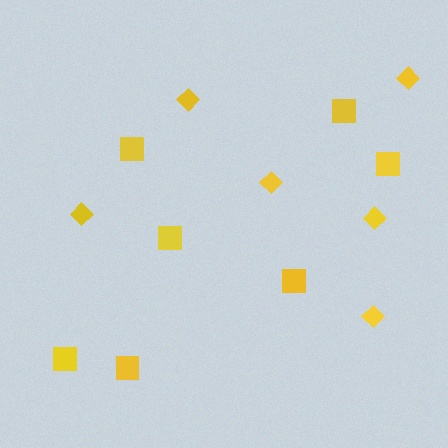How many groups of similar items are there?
There are 2 groups: one group of squares (7) and one group of diamonds (6).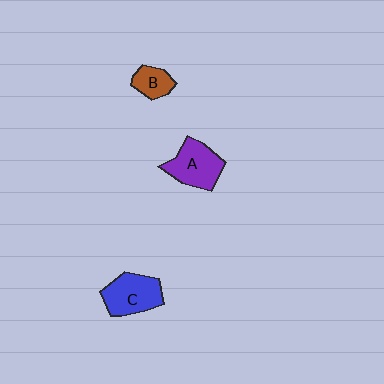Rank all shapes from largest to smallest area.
From largest to smallest: C (blue), A (purple), B (brown).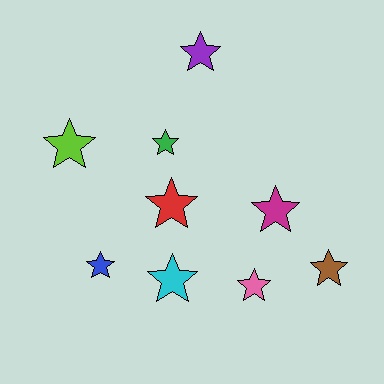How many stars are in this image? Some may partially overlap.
There are 9 stars.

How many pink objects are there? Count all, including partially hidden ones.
There is 1 pink object.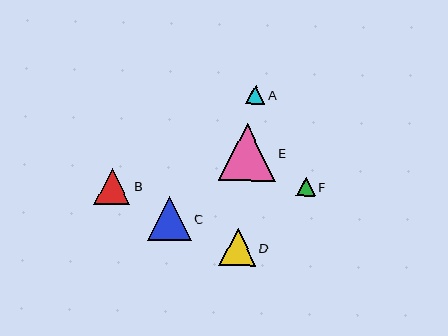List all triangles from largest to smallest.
From largest to smallest: E, C, D, B, A, F.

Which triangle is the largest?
Triangle E is the largest with a size of approximately 56 pixels.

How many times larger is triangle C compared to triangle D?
Triangle C is approximately 1.2 times the size of triangle D.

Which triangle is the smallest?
Triangle F is the smallest with a size of approximately 19 pixels.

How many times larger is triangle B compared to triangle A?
Triangle B is approximately 1.9 times the size of triangle A.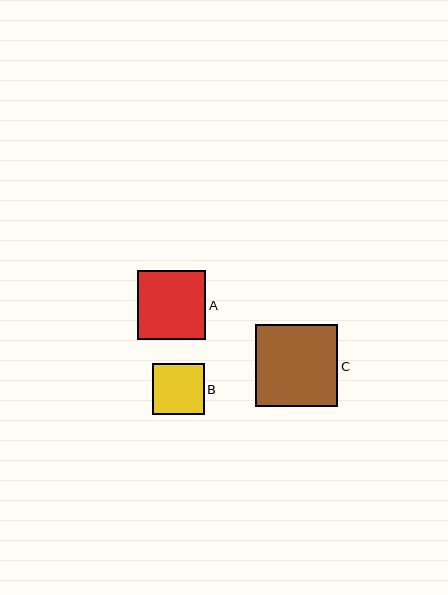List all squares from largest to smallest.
From largest to smallest: C, A, B.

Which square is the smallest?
Square B is the smallest with a size of approximately 51 pixels.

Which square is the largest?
Square C is the largest with a size of approximately 82 pixels.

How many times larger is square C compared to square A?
Square C is approximately 1.2 times the size of square A.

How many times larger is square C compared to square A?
Square C is approximately 1.2 times the size of square A.